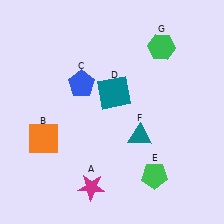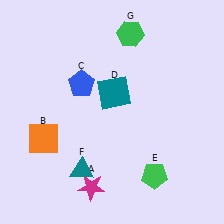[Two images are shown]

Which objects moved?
The objects that moved are: the teal triangle (F), the green hexagon (G).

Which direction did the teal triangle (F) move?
The teal triangle (F) moved left.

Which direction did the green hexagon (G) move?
The green hexagon (G) moved left.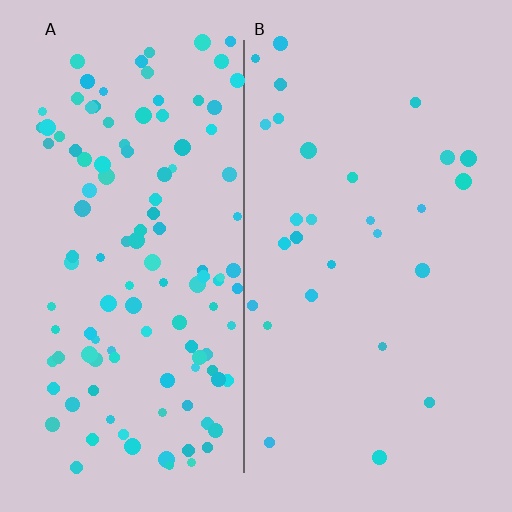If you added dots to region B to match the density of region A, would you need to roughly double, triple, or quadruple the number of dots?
Approximately quadruple.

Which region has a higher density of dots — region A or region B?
A (the left).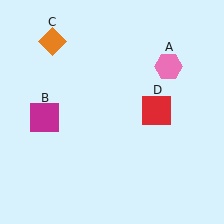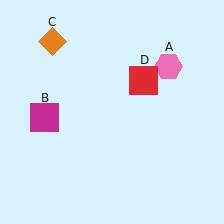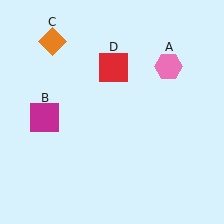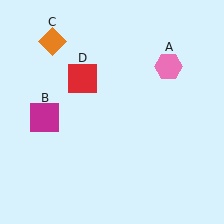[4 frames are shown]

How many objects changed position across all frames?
1 object changed position: red square (object D).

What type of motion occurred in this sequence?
The red square (object D) rotated counterclockwise around the center of the scene.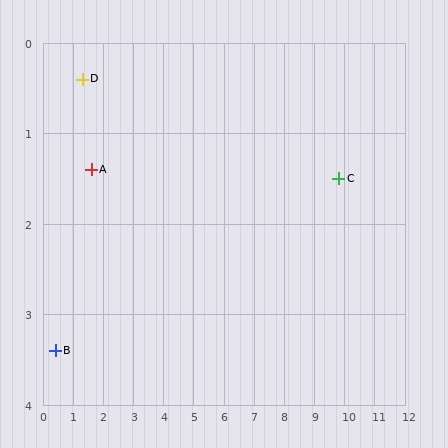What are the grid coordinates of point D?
Point D is at approximately (1.3, 0.4).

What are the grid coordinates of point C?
Point C is at approximately (9.8, 1.5).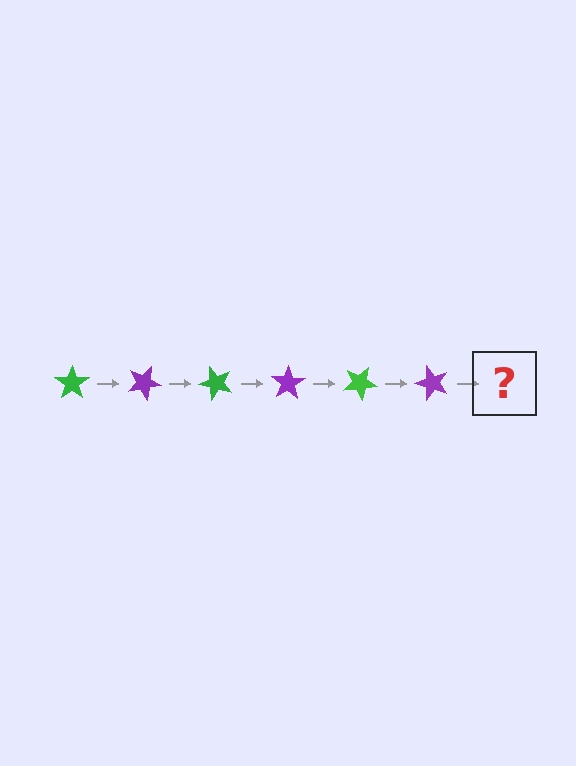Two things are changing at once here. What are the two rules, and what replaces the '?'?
The two rules are that it rotates 25 degrees each step and the color cycles through green and purple. The '?' should be a green star, rotated 150 degrees from the start.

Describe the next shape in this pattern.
It should be a green star, rotated 150 degrees from the start.